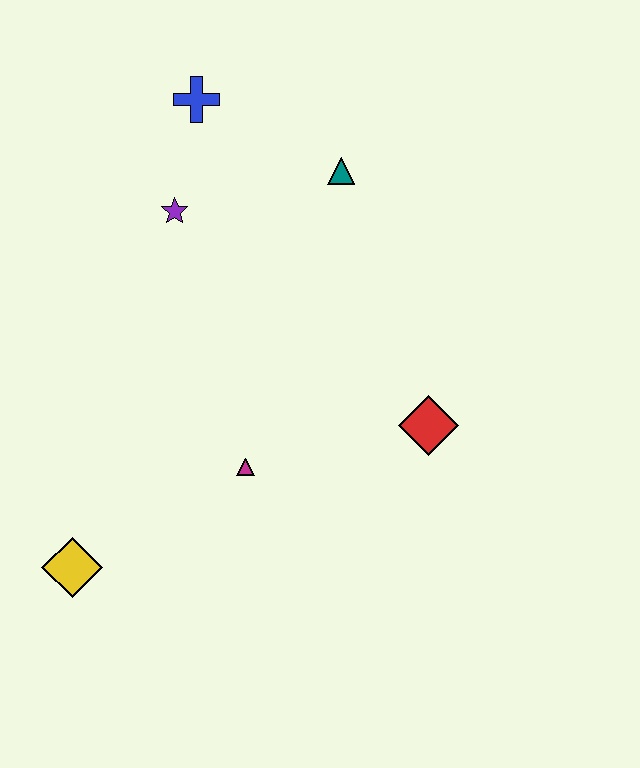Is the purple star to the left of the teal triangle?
Yes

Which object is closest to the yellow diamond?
The magenta triangle is closest to the yellow diamond.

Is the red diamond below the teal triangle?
Yes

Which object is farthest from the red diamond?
The blue cross is farthest from the red diamond.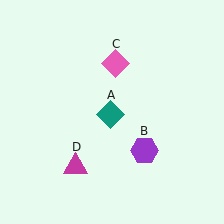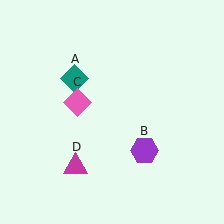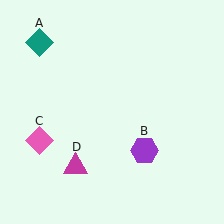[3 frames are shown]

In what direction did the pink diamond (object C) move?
The pink diamond (object C) moved down and to the left.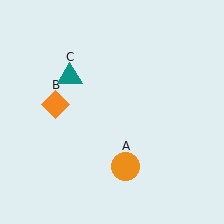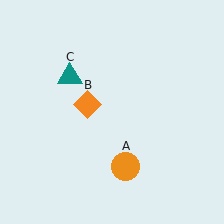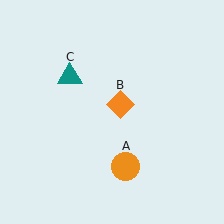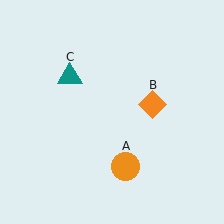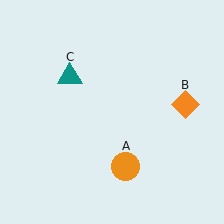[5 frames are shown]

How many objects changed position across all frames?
1 object changed position: orange diamond (object B).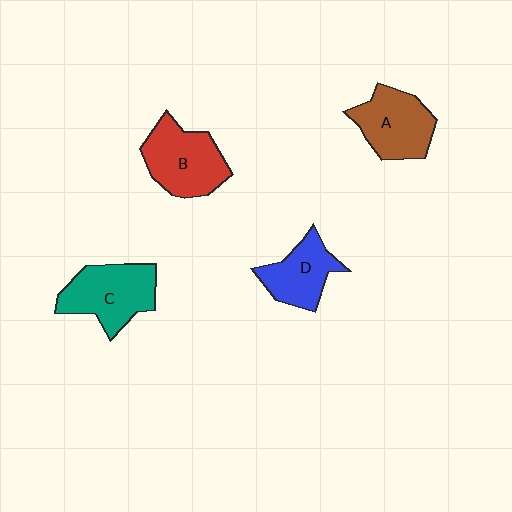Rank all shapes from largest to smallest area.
From largest to smallest: C (teal), B (red), A (brown), D (blue).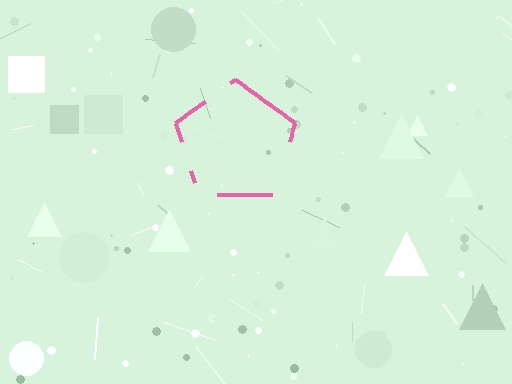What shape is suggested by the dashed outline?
The dashed outline suggests a pentagon.